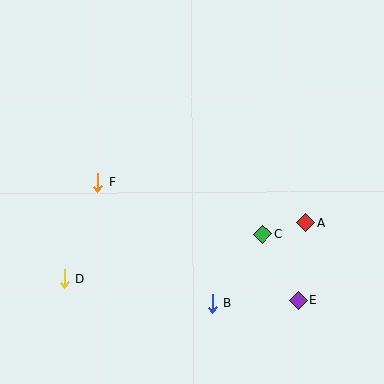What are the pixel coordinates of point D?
Point D is at (64, 278).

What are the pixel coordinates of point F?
Point F is at (98, 182).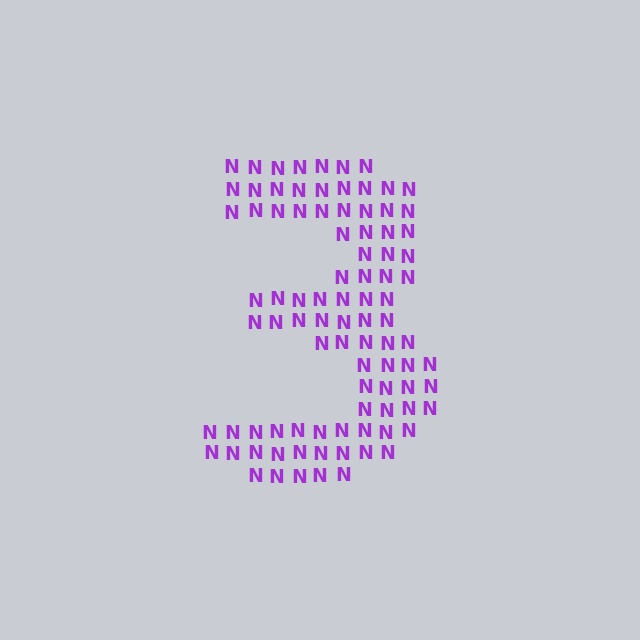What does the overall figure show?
The overall figure shows the digit 3.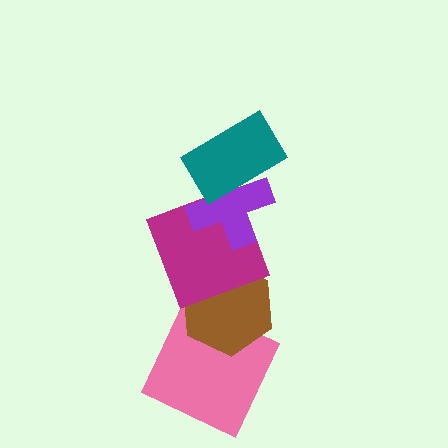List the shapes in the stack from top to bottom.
From top to bottom: the teal rectangle, the purple cross, the magenta square, the brown hexagon, the pink square.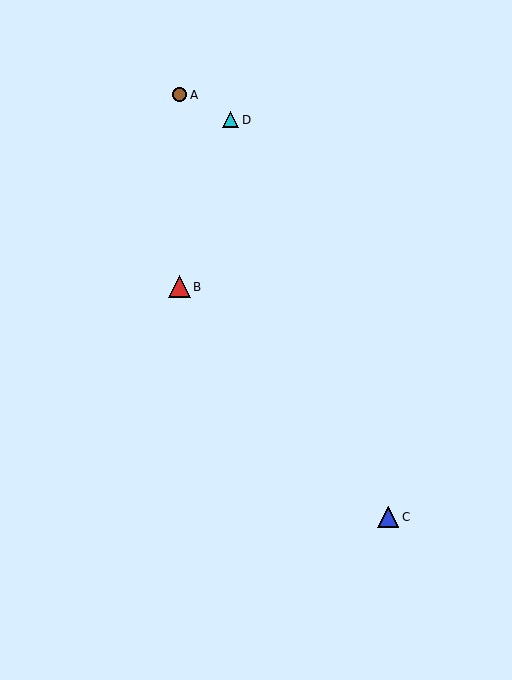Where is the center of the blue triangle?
The center of the blue triangle is at (388, 517).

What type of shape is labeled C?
Shape C is a blue triangle.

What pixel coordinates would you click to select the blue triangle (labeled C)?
Click at (388, 517) to select the blue triangle C.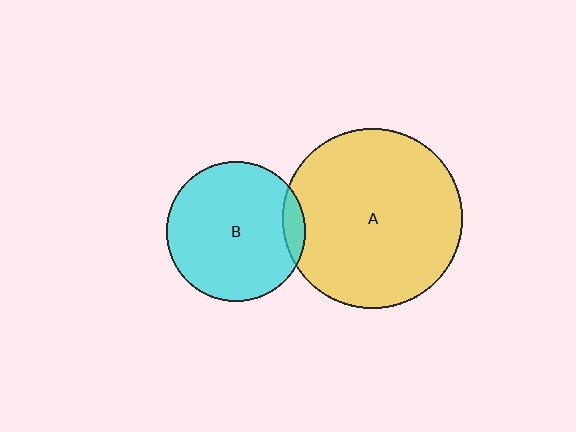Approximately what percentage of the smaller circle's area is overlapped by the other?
Approximately 10%.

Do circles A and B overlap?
Yes.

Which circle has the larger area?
Circle A (yellow).